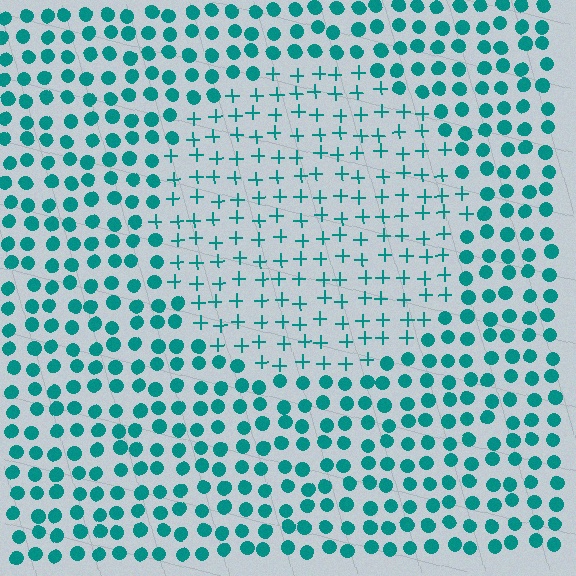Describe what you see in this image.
The image is filled with small teal elements arranged in a uniform grid. A circle-shaped region contains plus signs, while the surrounding area contains circles. The boundary is defined purely by the change in element shape.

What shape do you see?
I see a circle.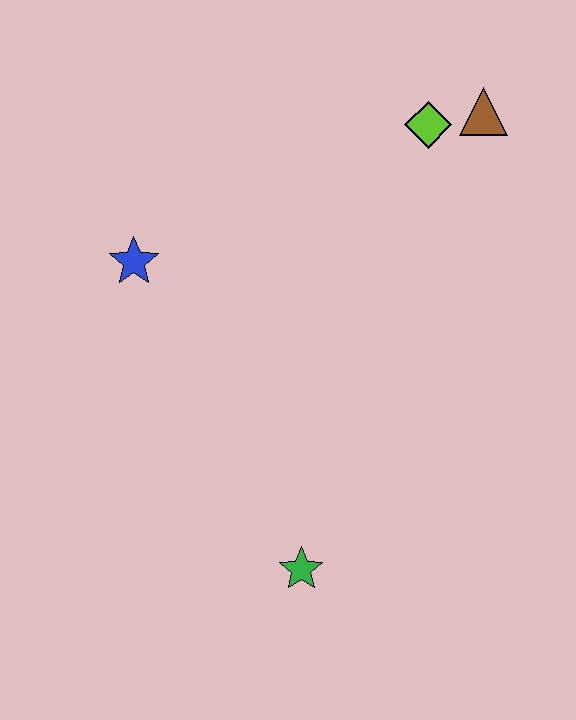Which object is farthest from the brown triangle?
The green star is farthest from the brown triangle.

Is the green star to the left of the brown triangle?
Yes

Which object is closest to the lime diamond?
The brown triangle is closest to the lime diamond.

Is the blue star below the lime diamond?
Yes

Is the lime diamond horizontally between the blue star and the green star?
No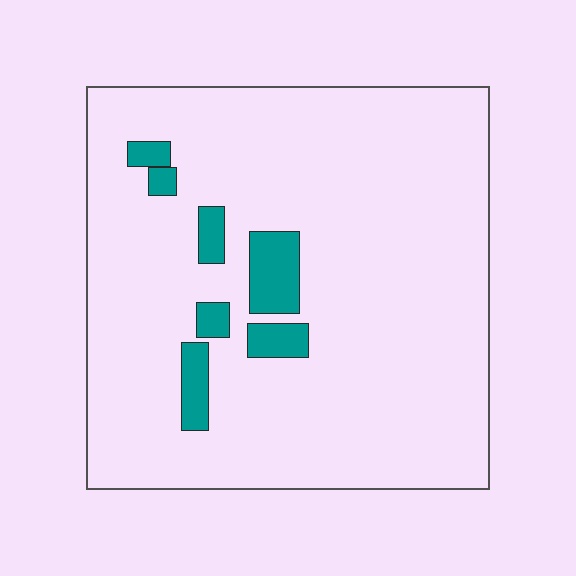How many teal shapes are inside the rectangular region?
7.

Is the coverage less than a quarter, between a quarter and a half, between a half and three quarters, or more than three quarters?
Less than a quarter.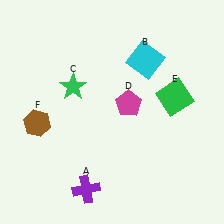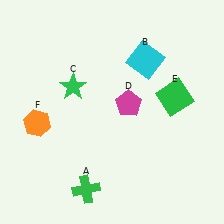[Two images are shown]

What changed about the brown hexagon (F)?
In Image 1, F is brown. In Image 2, it changed to orange.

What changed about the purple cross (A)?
In Image 1, A is purple. In Image 2, it changed to green.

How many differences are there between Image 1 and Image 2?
There are 2 differences between the two images.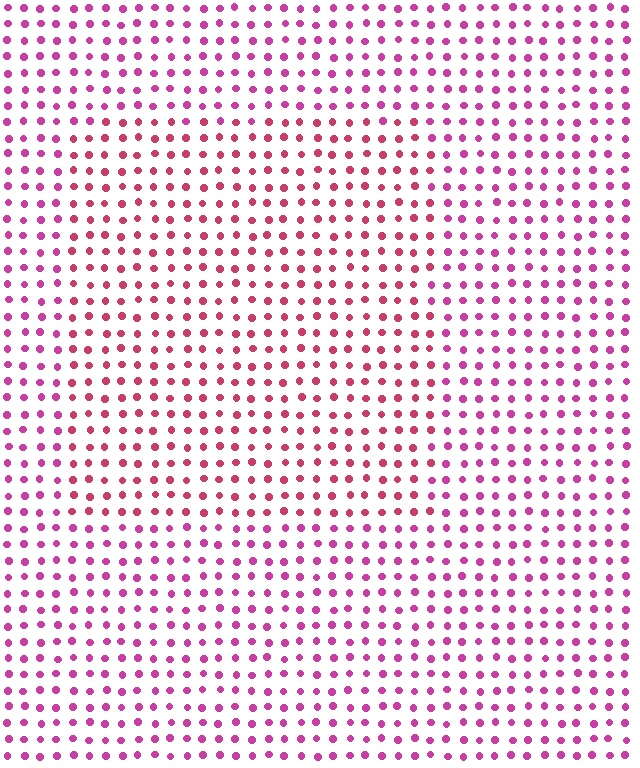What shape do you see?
I see a rectangle.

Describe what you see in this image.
The image is filled with small magenta elements in a uniform arrangement. A rectangle-shaped region is visible where the elements are tinted to a slightly different hue, forming a subtle color boundary.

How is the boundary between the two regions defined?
The boundary is defined purely by a slight shift in hue (about 26 degrees). Spacing, size, and orientation are identical on both sides.